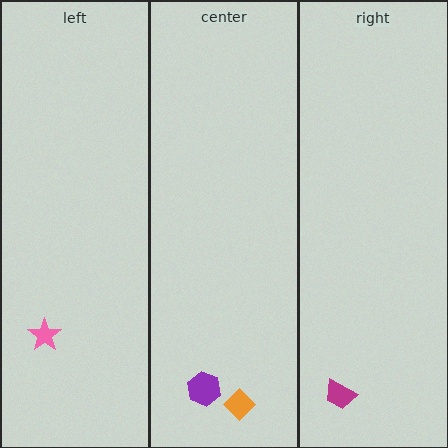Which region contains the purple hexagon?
The center region.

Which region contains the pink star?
The left region.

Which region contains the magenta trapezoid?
The right region.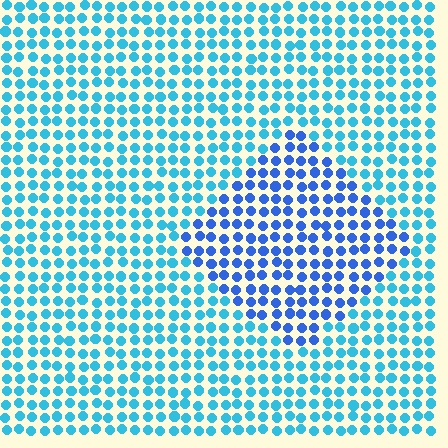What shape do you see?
I see a diamond.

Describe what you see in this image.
The image is filled with small cyan elements in a uniform arrangement. A diamond-shaped region is visible where the elements are tinted to a slightly different hue, forming a subtle color boundary.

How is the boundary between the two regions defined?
The boundary is defined purely by a slight shift in hue (about 31 degrees). Spacing, size, and orientation are identical on both sides.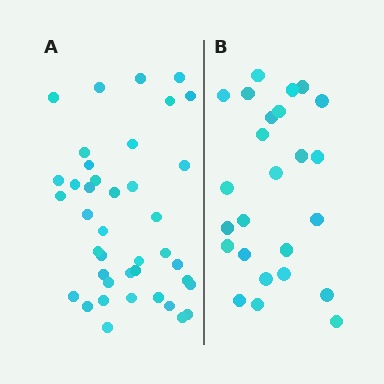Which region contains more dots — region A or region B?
Region A (the left region) has more dots.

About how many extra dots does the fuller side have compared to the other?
Region A has approximately 15 more dots than region B.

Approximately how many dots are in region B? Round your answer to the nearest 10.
About 20 dots. (The exact count is 25, which rounds to 20.)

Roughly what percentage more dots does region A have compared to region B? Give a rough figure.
About 60% more.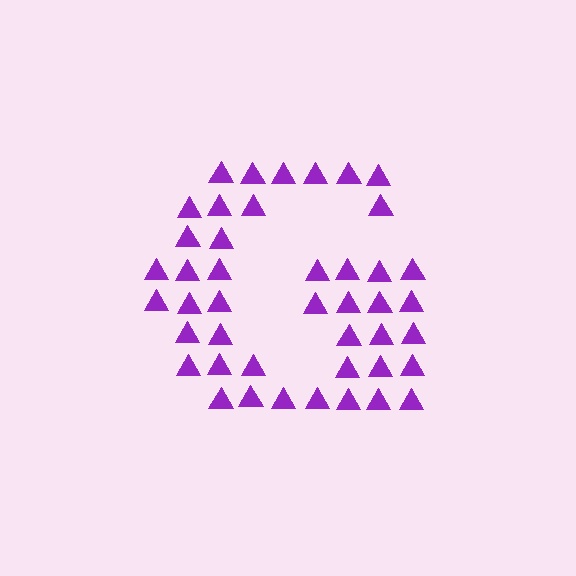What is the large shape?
The large shape is the letter G.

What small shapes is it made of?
It is made of small triangles.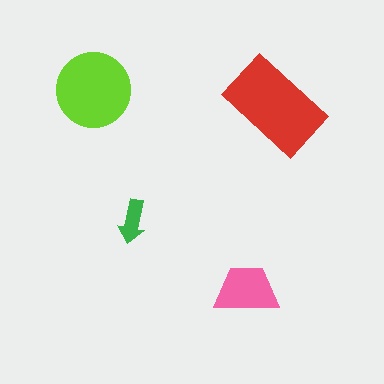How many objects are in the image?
There are 4 objects in the image.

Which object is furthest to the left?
The lime circle is leftmost.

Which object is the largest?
The red rectangle.